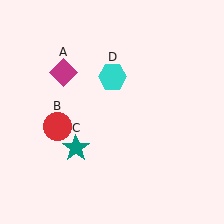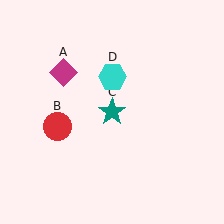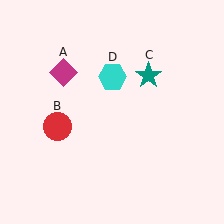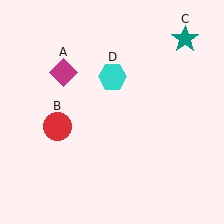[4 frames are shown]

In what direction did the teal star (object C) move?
The teal star (object C) moved up and to the right.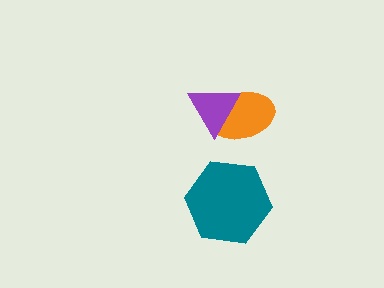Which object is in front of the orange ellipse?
The purple triangle is in front of the orange ellipse.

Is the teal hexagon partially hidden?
No, no other shape covers it.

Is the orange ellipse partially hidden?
Yes, it is partially covered by another shape.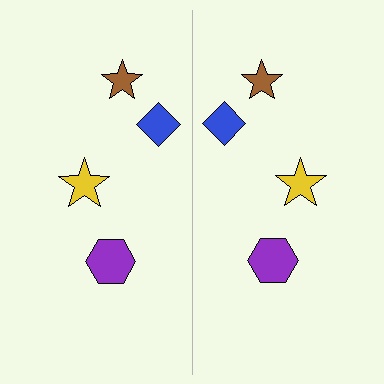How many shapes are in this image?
There are 8 shapes in this image.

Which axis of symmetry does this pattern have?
The pattern has a vertical axis of symmetry running through the center of the image.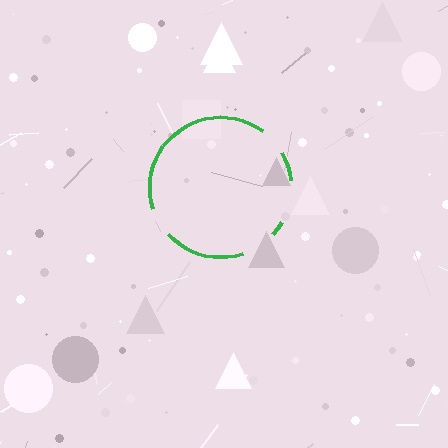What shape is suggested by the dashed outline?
The dashed outline suggests a circle.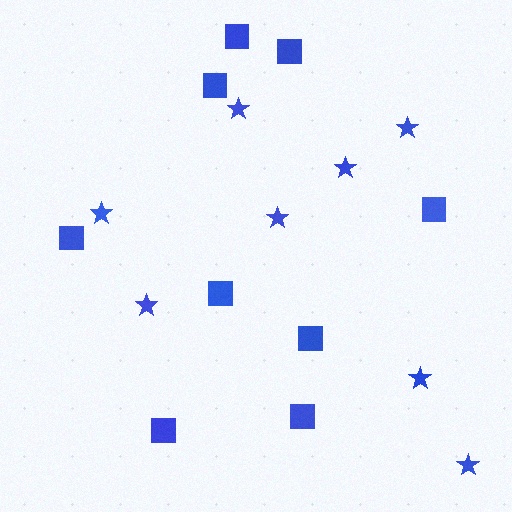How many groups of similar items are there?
There are 2 groups: one group of stars (8) and one group of squares (9).